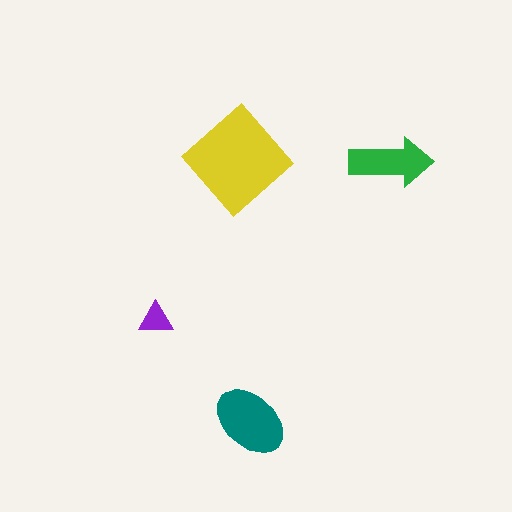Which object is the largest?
The yellow diamond.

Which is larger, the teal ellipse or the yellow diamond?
The yellow diamond.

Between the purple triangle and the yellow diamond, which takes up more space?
The yellow diamond.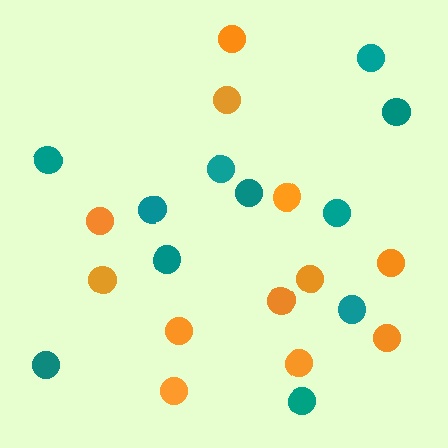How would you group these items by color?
There are 2 groups: one group of orange circles (12) and one group of teal circles (11).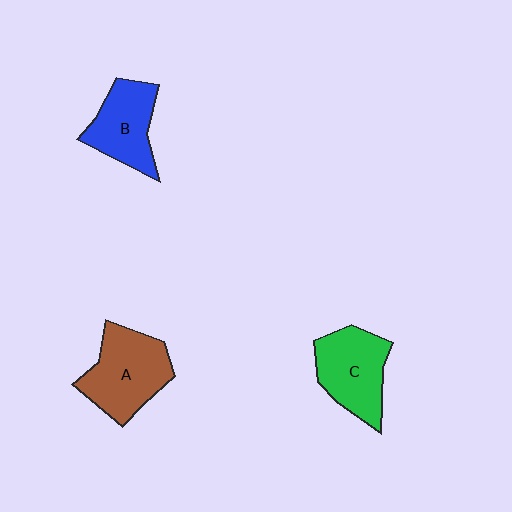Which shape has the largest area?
Shape A (brown).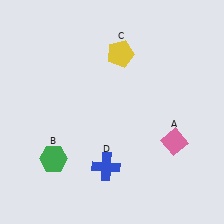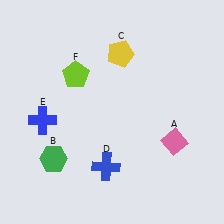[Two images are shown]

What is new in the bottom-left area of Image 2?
A blue cross (E) was added in the bottom-left area of Image 2.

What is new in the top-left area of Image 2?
A lime pentagon (F) was added in the top-left area of Image 2.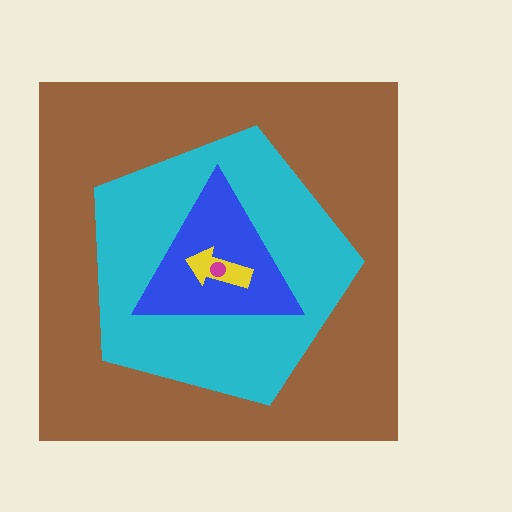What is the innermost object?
The magenta circle.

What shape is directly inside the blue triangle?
The yellow arrow.